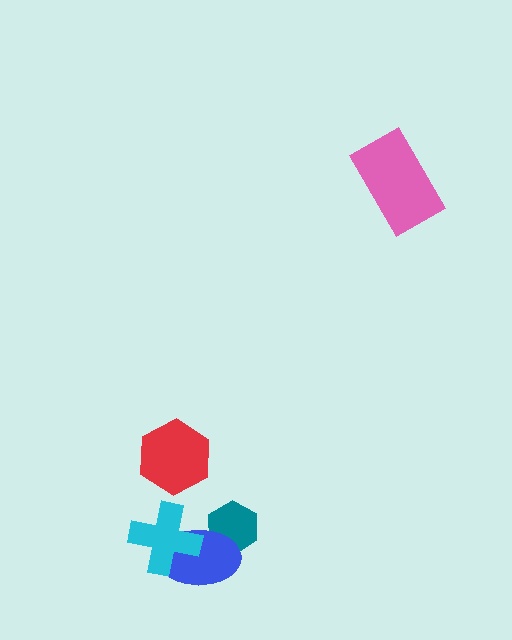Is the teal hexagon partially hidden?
Yes, it is partially covered by another shape.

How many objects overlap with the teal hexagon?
1 object overlaps with the teal hexagon.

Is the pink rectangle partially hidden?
No, no other shape covers it.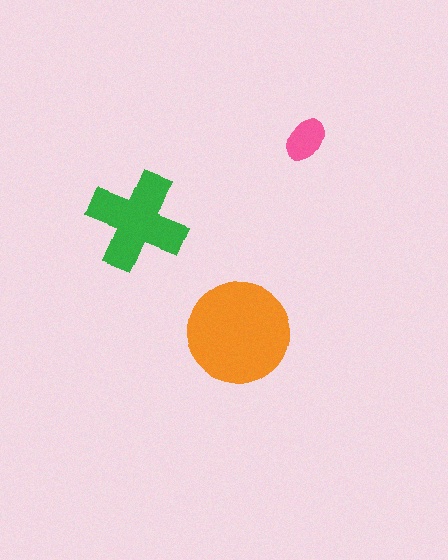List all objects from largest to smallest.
The orange circle, the green cross, the pink ellipse.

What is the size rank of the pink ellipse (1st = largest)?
3rd.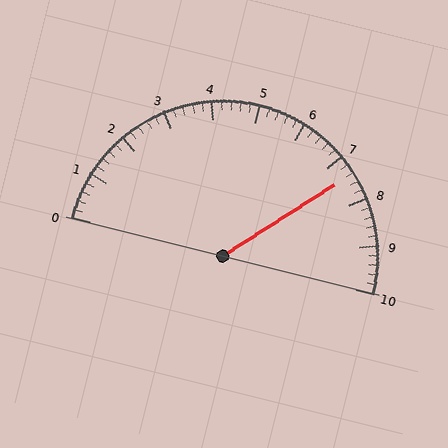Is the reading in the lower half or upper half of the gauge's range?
The reading is in the upper half of the range (0 to 10).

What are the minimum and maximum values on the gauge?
The gauge ranges from 0 to 10.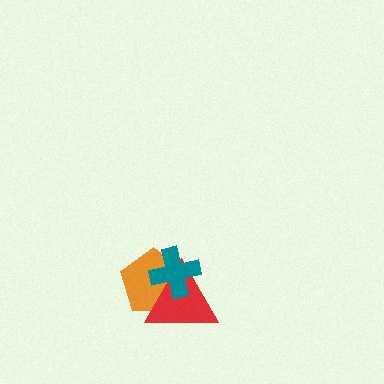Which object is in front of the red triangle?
The teal cross is in front of the red triangle.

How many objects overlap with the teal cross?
2 objects overlap with the teal cross.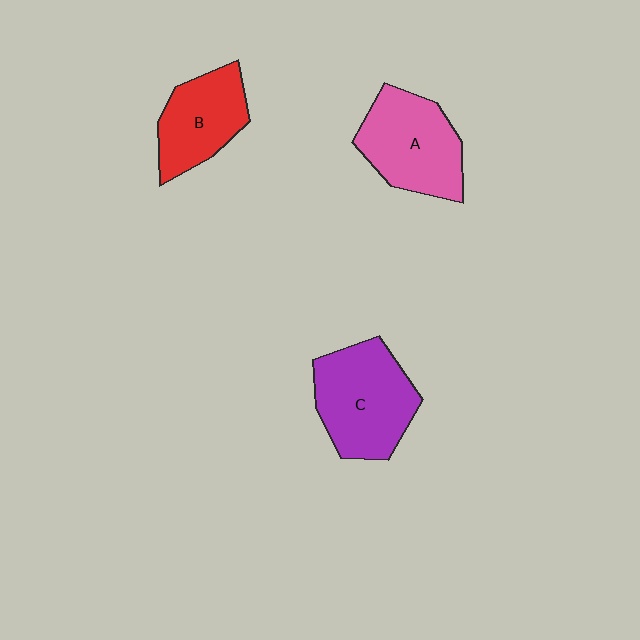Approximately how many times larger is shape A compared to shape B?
Approximately 1.2 times.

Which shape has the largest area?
Shape C (purple).